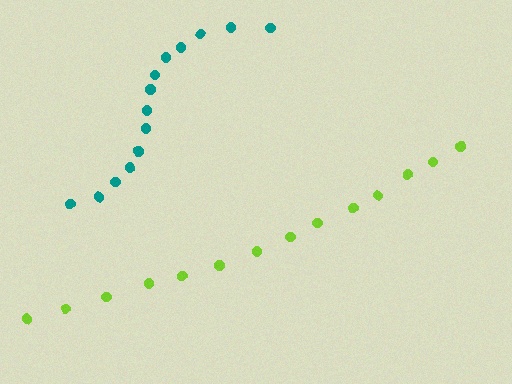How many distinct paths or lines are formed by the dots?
There are 2 distinct paths.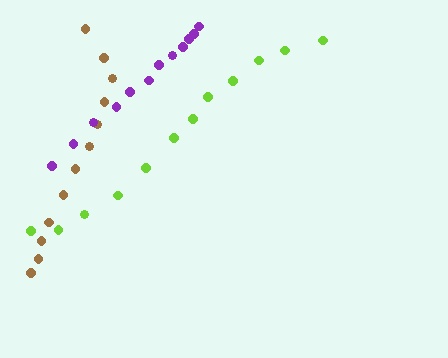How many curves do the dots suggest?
There are 3 distinct paths.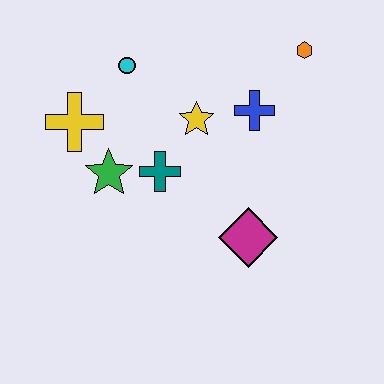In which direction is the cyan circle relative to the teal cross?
The cyan circle is above the teal cross.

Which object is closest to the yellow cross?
The green star is closest to the yellow cross.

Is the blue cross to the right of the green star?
Yes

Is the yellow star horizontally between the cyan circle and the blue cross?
Yes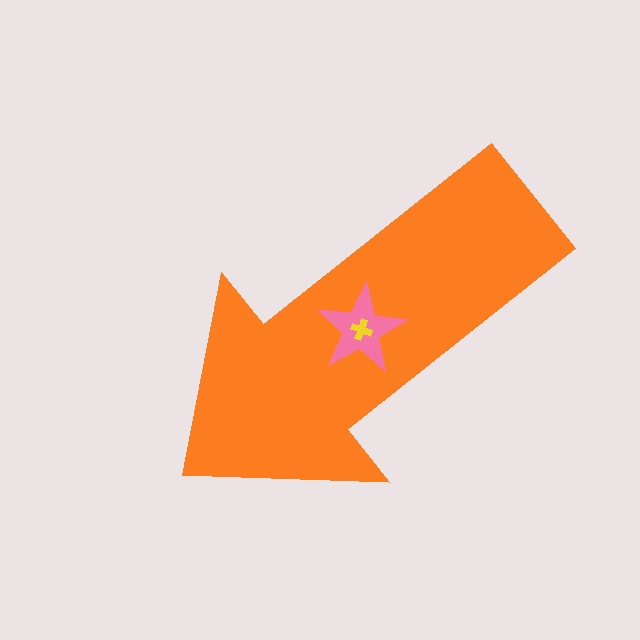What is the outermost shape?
The orange arrow.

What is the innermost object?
The yellow cross.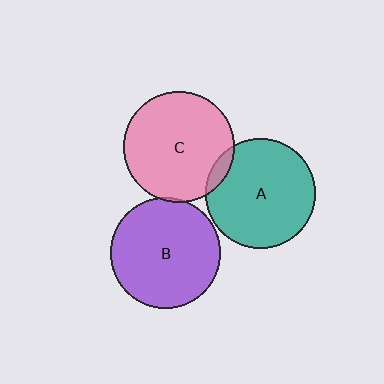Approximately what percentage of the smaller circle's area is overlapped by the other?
Approximately 5%.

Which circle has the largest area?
Circle C (pink).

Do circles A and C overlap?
Yes.